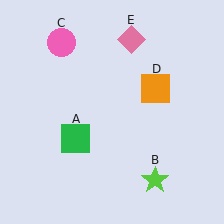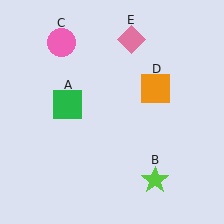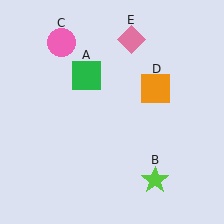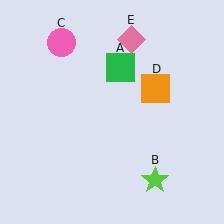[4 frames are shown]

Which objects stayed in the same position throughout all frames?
Lime star (object B) and pink circle (object C) and orange square (object D) and pink diamond (object E) remained stationary.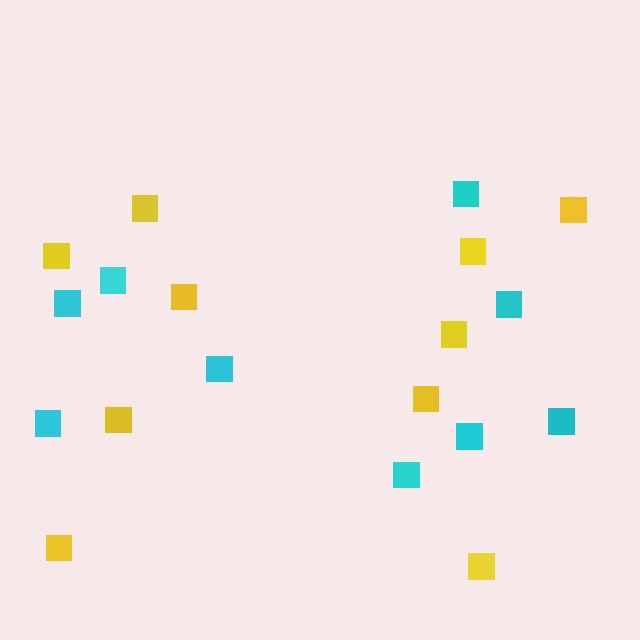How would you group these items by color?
There are 2 groups: one group of yellow squares (10) and one group of cyan squares (9).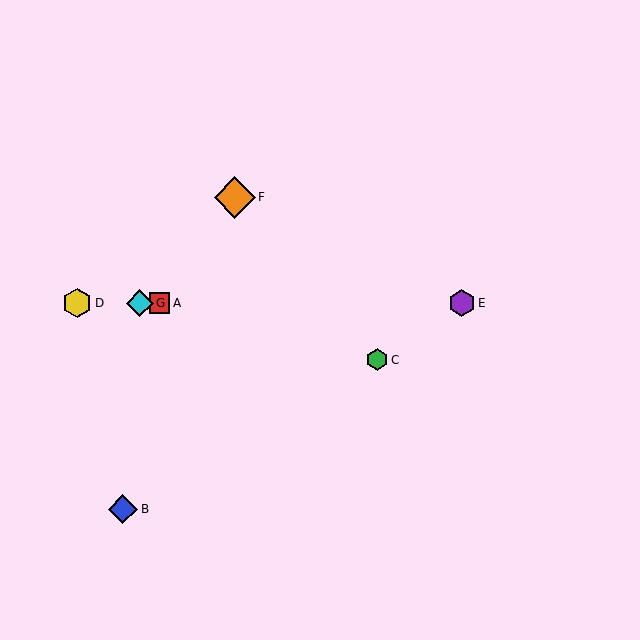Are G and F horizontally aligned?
No, G is at y≈303 and F is at y≈197.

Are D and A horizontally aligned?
Yes, both are at y≈303.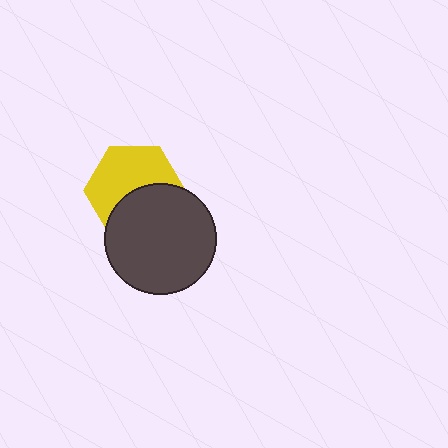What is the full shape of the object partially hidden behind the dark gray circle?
The partially hidden object is a yellow hexagon.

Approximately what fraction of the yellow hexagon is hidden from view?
Roughly 43% of the yellow hexagon is hidden behind the dark gray circle.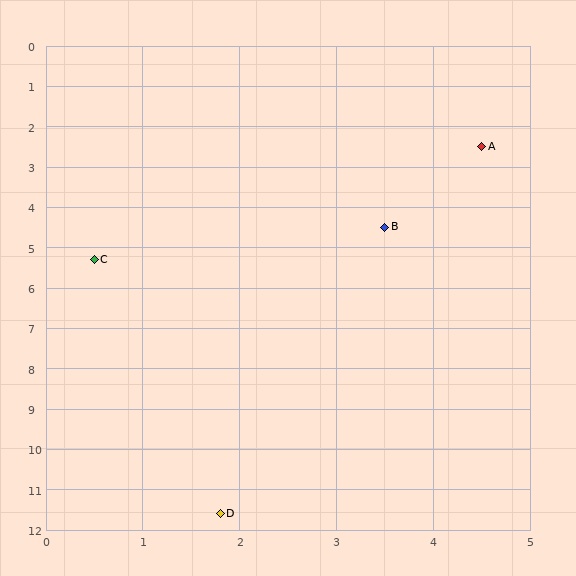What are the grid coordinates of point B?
Point B is at approximately (3.5, 4.5).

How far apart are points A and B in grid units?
Points A and B are about 2.2 grid units apart.